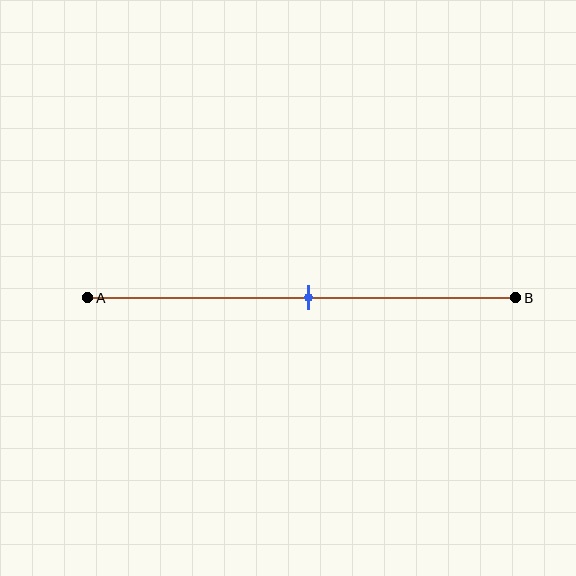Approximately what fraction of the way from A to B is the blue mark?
The blue mark is approximately 50% of the way from A to B.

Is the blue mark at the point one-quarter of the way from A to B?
No, the mark is at about 50% from A, not at the 25% one-quarter point.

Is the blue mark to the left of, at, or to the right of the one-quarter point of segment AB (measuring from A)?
The blue mark is to the right of the one-quarter point of segment AB.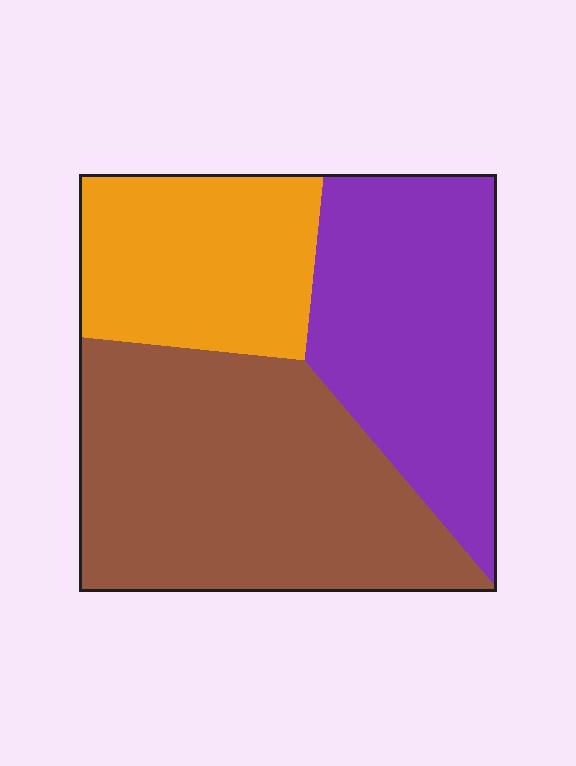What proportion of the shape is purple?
Purple covers 32% of the shape.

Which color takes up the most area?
Brown, at roughly 45%.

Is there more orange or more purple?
Purple.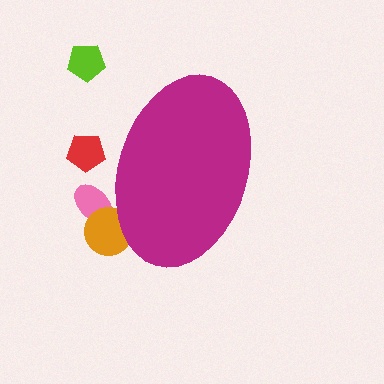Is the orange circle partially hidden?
Yes, the orange circle is partially hidden behind the magenta ellipse.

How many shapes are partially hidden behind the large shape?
3 shapes are partially hidden.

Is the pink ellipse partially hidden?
Yes, the pink ellipse is partially hidden behind the magenta ellipse.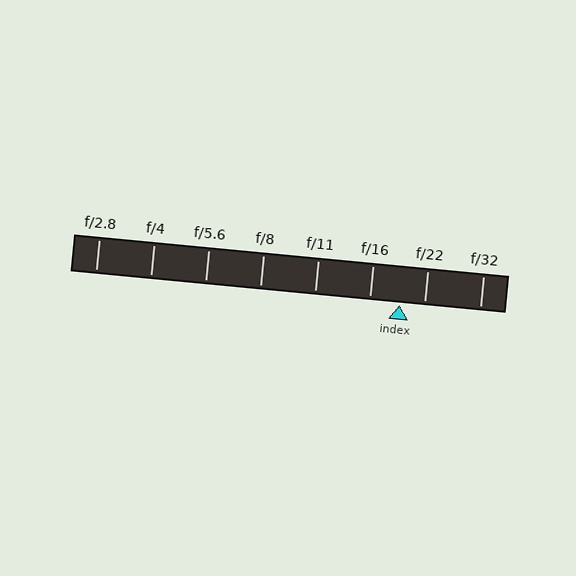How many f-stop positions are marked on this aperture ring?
There are 8 f-stop positions marked.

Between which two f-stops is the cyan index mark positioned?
The index mark is between f/16 and f/22.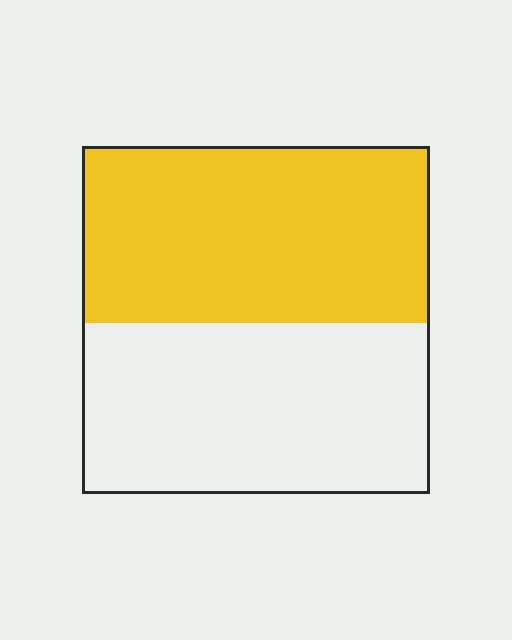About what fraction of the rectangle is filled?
About one half (1/2).